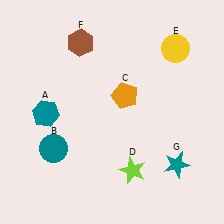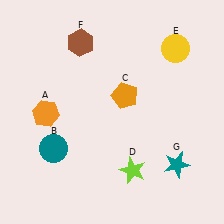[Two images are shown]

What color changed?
The hexagon (A) changed from teal in Image 1 to orange in Image 2.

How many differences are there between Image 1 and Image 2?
There is 1 difference between the two images.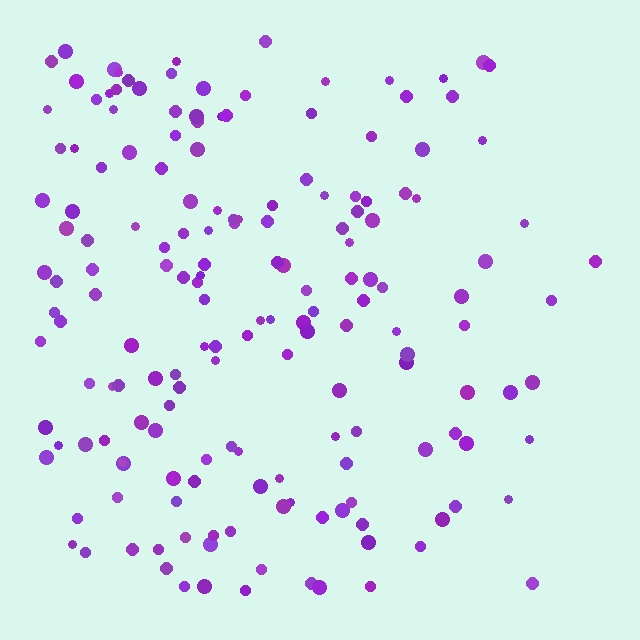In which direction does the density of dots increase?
From right to left, with the left side densest.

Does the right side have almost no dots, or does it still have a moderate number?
Still a moderate number, just noticeably fewer than the left.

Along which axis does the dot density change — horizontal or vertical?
Horizontal.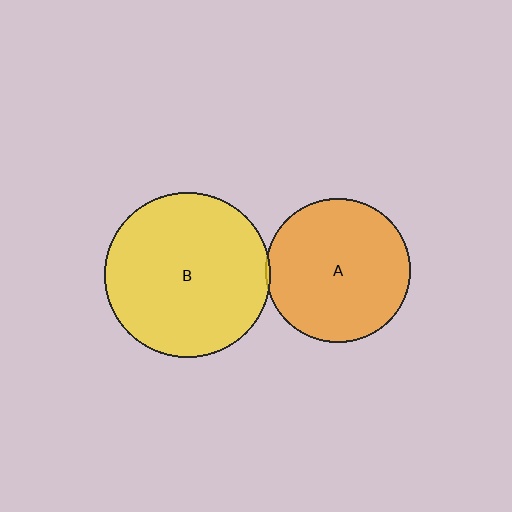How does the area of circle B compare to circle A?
Approximately 1.3 times.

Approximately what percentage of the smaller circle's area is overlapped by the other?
Approximately 5%.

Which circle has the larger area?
Circle B (yellow).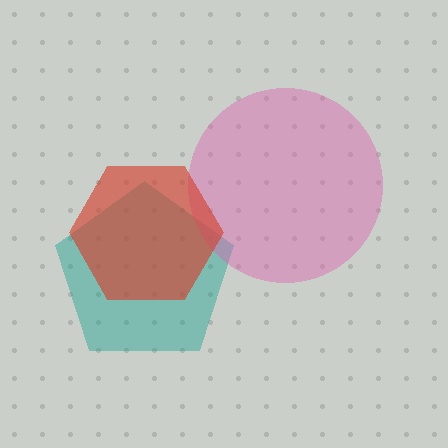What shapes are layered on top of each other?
The layered shapes are: a teal pentagon, a pink circle, a red hexagon.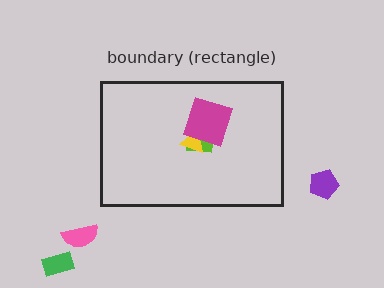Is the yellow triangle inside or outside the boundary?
Inside.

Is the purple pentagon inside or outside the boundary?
Outside.